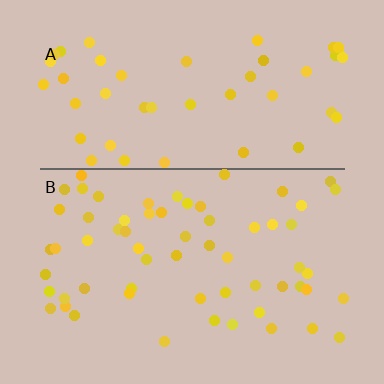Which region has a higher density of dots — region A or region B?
B (the bottom).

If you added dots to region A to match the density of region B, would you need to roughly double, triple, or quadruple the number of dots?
Approximately double.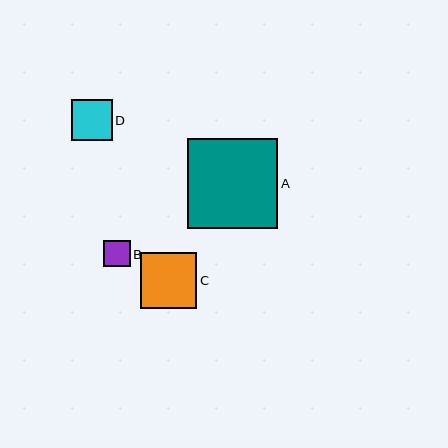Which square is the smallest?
Square B is the smallest with a size of approximately 27 pixels.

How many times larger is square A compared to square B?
Square A is approximately 3.4 times the size of square B.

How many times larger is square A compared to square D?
Square A is approximately 2.2 times the size of square D.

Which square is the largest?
Square A is the largest with a size of approximately 90 pixels.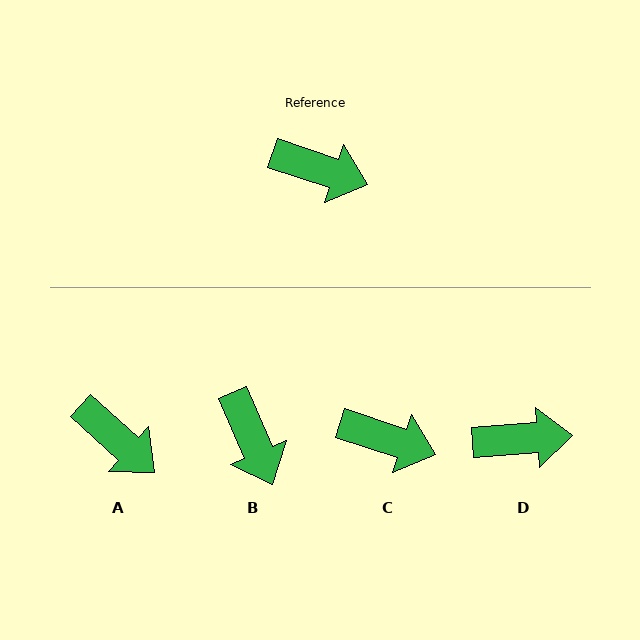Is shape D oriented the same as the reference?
No, it is off by about 22 degrees.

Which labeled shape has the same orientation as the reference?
C.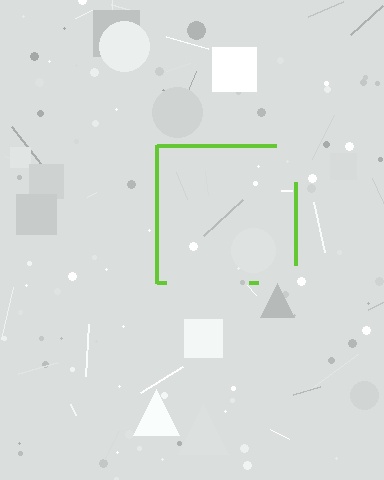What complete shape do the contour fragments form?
The contour fragments form a square.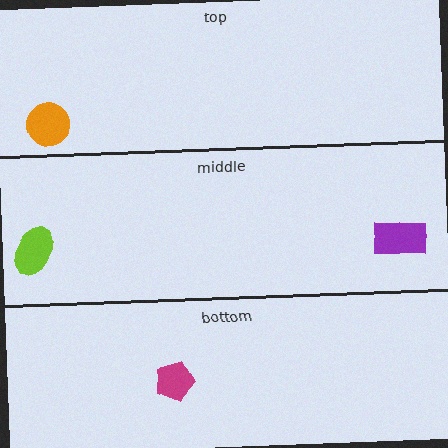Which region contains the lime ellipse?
The middle region.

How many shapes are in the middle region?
2.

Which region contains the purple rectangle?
The middle region.